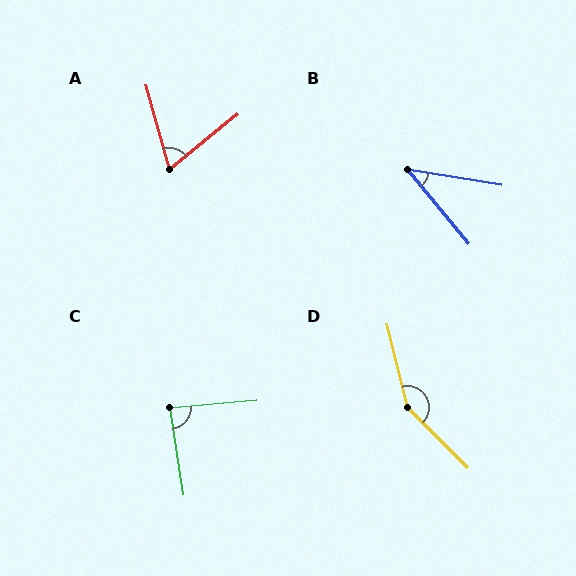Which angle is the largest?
D, at approximately 149 degrees.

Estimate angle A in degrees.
Approximately 66 degrees.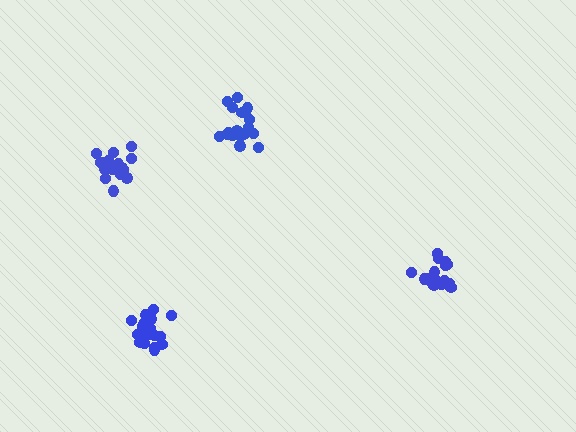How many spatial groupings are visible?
There are 4 spatial groupings.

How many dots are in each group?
Group 1: 19 dots, Group 2: 17 dots, Group 3: 20 dots, Group 4: 17 dots (73 total).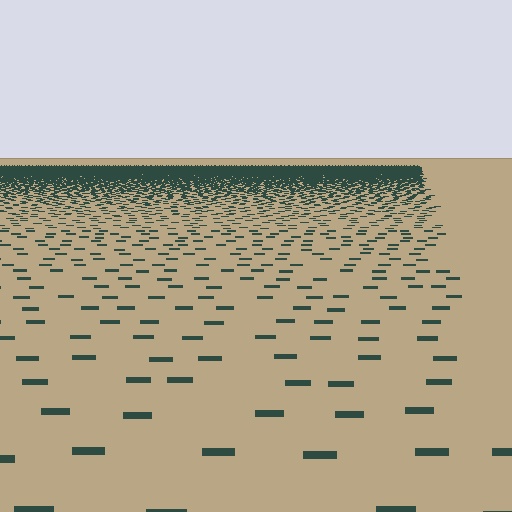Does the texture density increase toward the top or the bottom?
Density increases toward the top.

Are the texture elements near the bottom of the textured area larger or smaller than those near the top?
Larger. Near the bottom, elements are closer to the viewer and appear at a bigger on-screen size.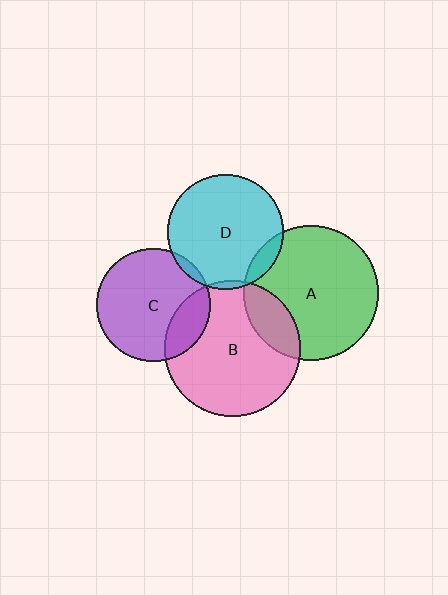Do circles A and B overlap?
Yes.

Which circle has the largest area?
Circle B (pink).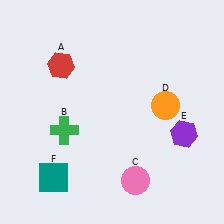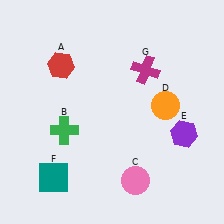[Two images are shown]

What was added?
A magenta cross (G) was added in Image 2.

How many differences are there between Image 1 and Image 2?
There is 1 difference between the two images.